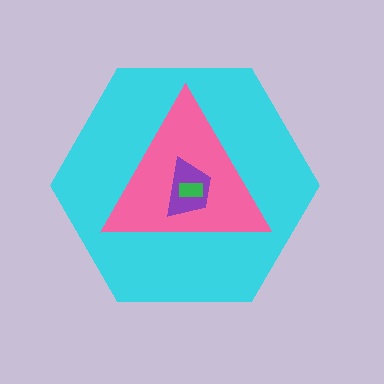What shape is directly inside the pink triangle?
The purple trapezoid.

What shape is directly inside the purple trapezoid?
The green rectangle.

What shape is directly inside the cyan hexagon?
The pink triangle.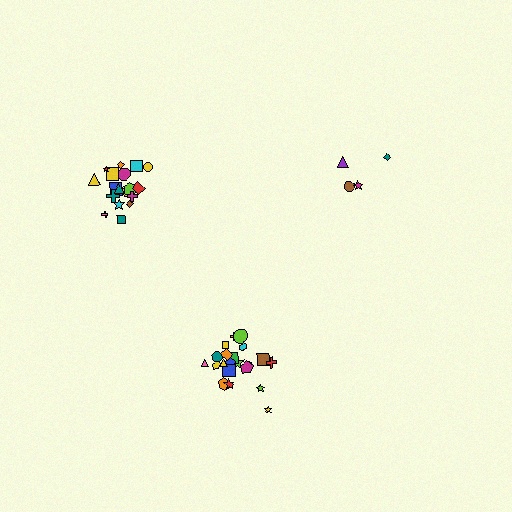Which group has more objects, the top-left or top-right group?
The top-left group.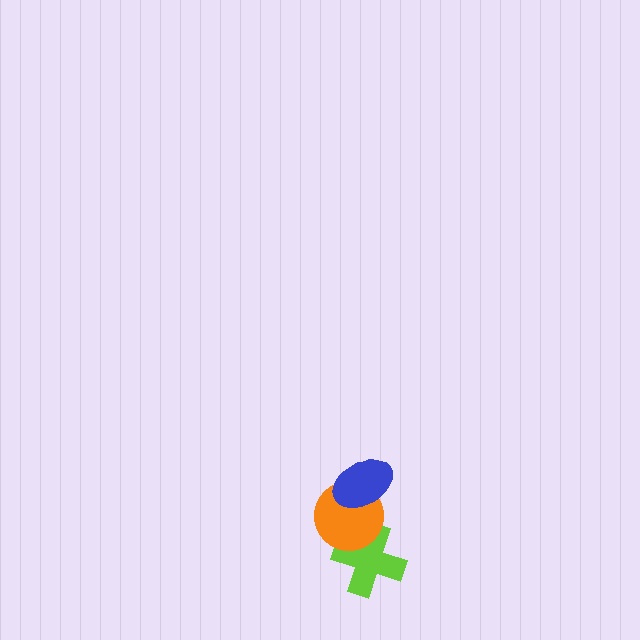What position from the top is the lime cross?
The lime cross is 3rd from the top.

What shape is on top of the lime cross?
The orange circle is on top of the lime cross.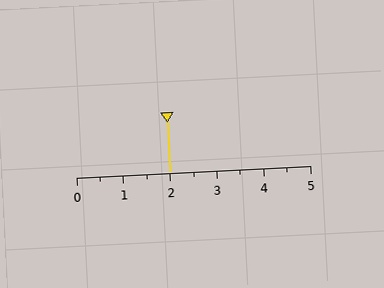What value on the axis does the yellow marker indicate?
The marker indicates approximately 2.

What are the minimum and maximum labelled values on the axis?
The axis runs from 0 to 5.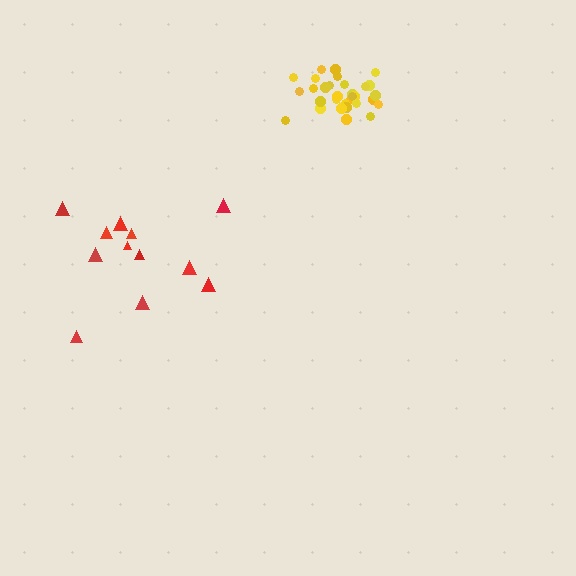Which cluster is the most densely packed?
Yellow.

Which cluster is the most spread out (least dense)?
Red.